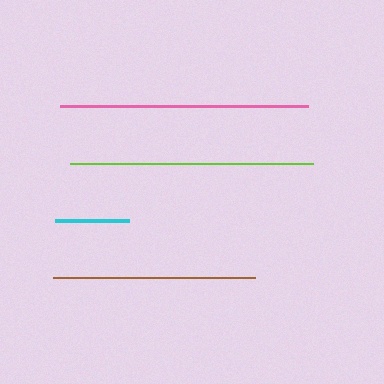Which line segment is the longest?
The pink line is the longest at approximately 247 pixels.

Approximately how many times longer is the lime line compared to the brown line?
The lime line is approximately 1.2 times the length of the brown line.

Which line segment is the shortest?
The cyan line is the shortest at approximately 75 pixels.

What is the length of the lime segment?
The lime segment is approximately 243 pixels long.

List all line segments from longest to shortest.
From longest to shortest: pink, lime, brown, cyan.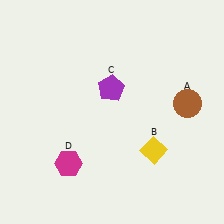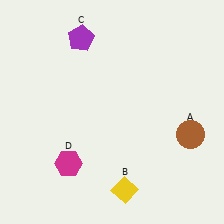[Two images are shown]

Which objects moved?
The objects that moved are: the brown circle (A), the yellow diamond (B), the purple pentagon (C).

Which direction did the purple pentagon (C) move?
The purple pentagon (C) moved up.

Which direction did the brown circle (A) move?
The brown circle (A) moved down.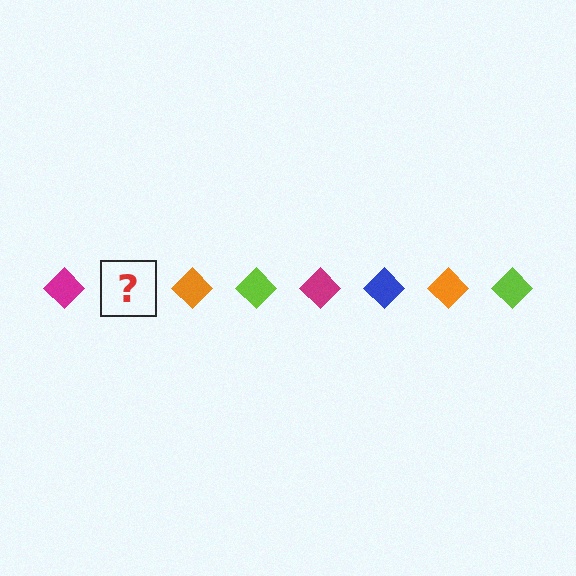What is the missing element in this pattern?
The missing element is a blue diamond.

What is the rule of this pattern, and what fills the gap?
The rule is that the pattern cycles through magenta, blue, orange, lime diamonds. The gap should be filled with a blue diamond.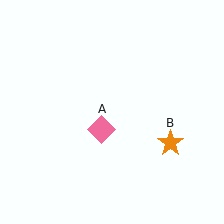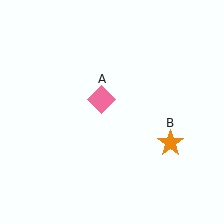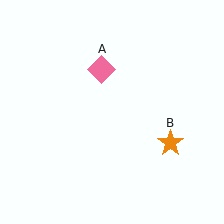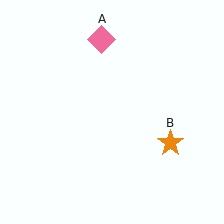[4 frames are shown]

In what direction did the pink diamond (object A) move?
The pink diamond (object A) moved up.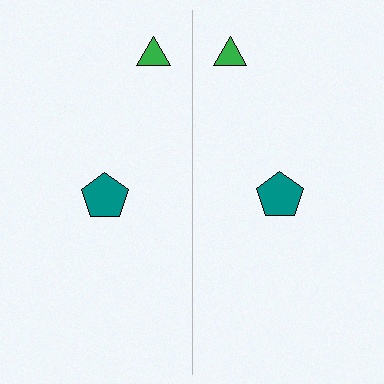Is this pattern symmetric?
Yes, this pattern has bilateral (reflection) symmetry.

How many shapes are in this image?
There are 4 shapes in this image.